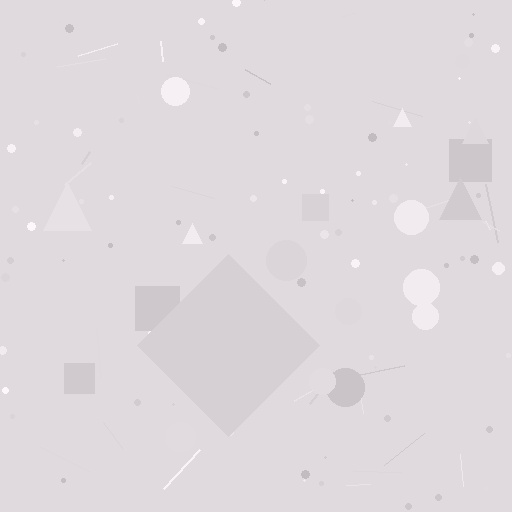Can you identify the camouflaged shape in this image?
The camouflaged shape is a diamond.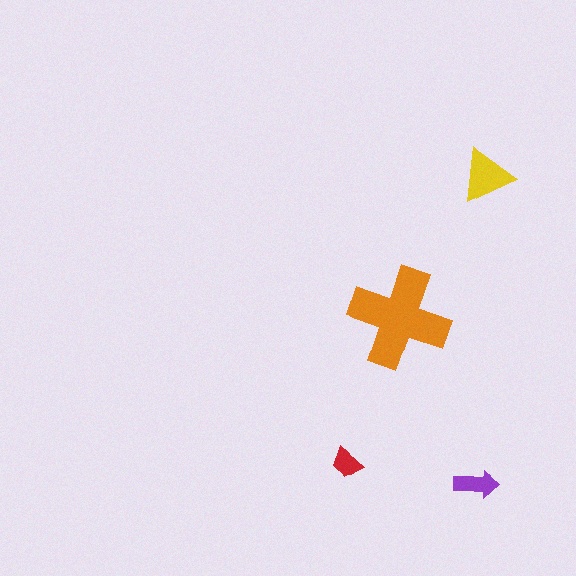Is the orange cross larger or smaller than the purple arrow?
Larger.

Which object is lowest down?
The purple arrow is bottommost.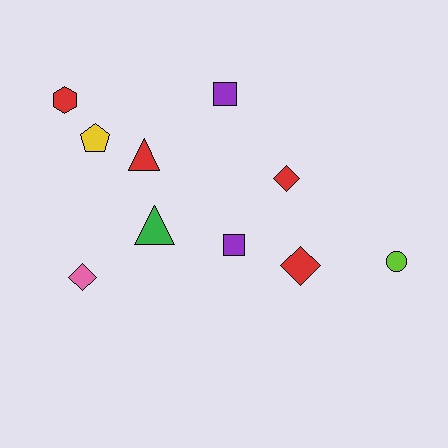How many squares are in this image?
There are 2 squares.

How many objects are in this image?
There are 10 objects.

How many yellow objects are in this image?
There is 1 yellow object.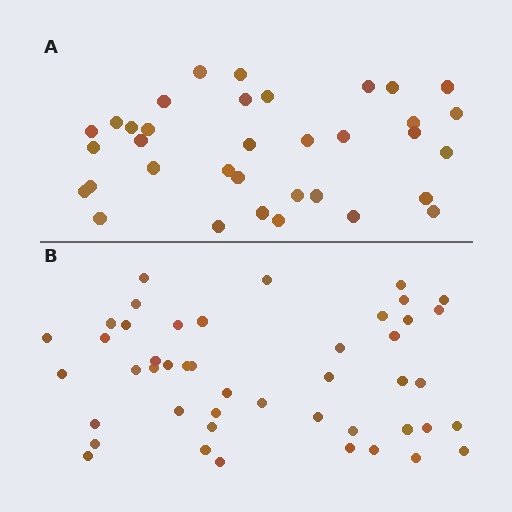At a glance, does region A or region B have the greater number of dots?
Region B (the bottom region) has more dots.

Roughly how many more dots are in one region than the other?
Region B has roughly 12 or so more dots than region A.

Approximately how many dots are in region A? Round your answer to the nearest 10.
About 40 dots. (The exact count is 35, which rounds to 40.)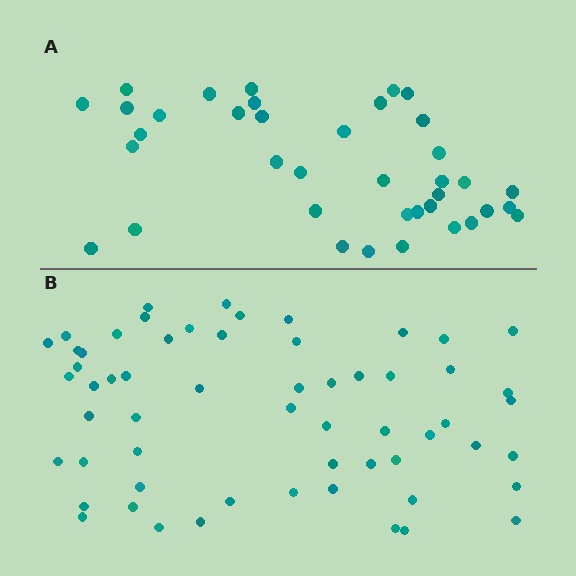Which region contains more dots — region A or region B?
Region B (the bottom region) has more dots.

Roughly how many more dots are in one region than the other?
Region B has approximately 20 more dots than region A.